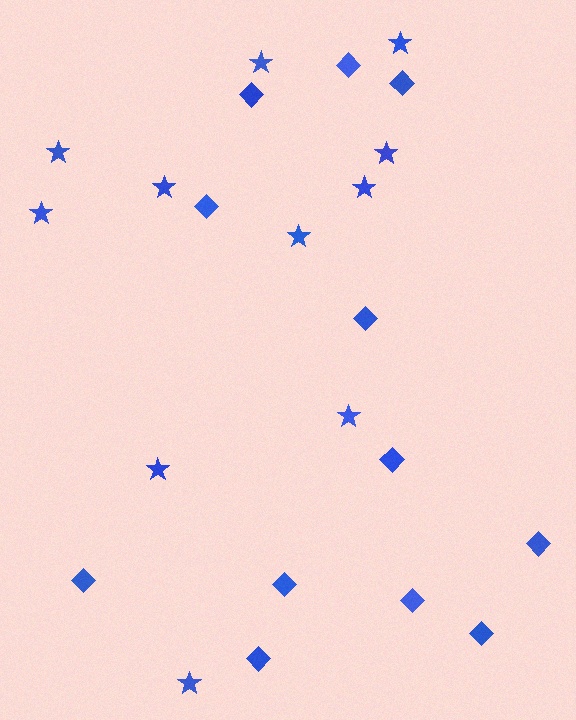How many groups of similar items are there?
There are 2 groups: one group of stars (11) and one group of diamonds (12).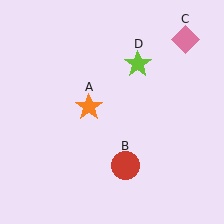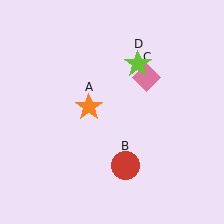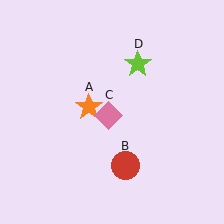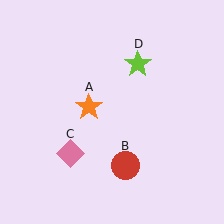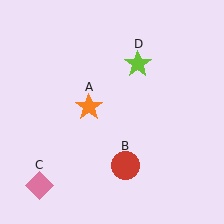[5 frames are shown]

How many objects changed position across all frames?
1 object changed position: pink diamond (object C).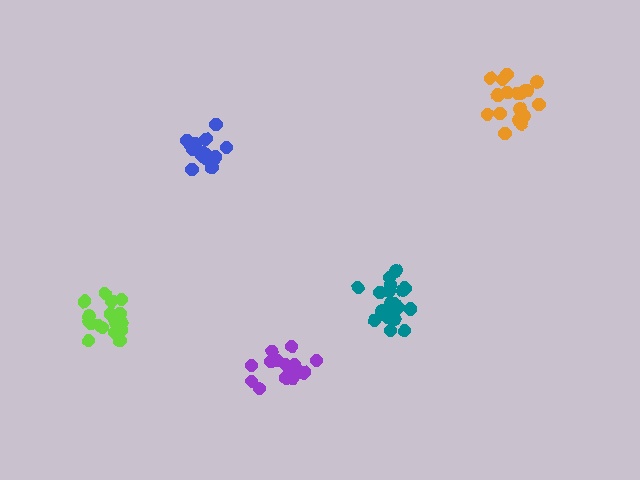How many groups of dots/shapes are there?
There are 5 groups.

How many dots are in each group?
Group 1: 15 dots, Group 2: 16 dots, Group 3: 21 dots, Group 4: 18 dots, Group 5: 19 dots (89 total).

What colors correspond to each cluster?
The clusters are colored: blue, purple, teal, lime, orange.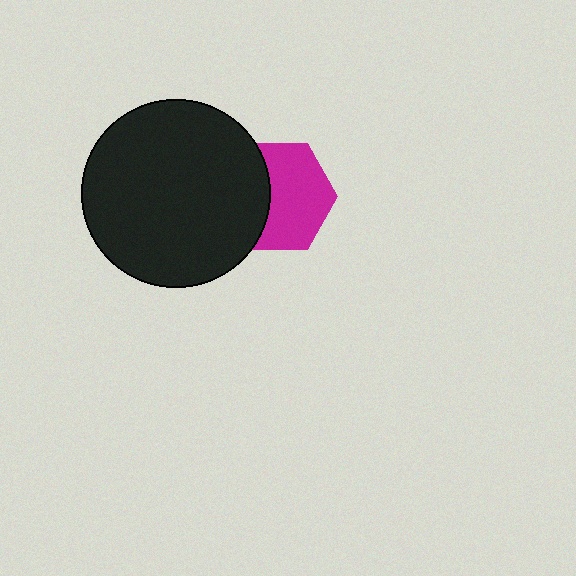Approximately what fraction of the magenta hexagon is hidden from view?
Roughly 38% of the magenta hexagon is hidden behind the black circle.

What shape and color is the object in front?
The object in front is a black circle.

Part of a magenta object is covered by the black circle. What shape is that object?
It is a hexagon.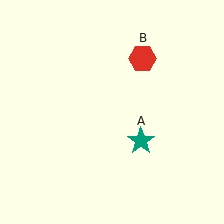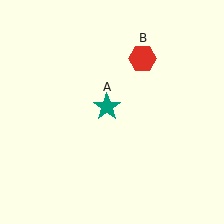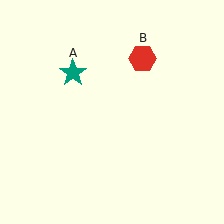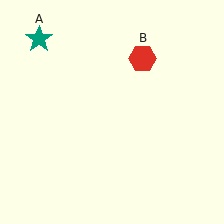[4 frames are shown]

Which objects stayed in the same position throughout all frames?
Red hexagon (object B) remained stationary.